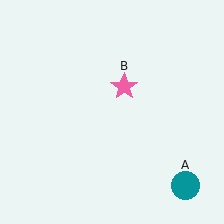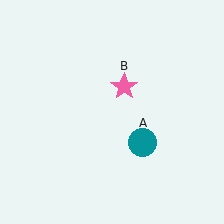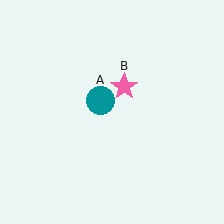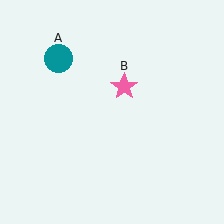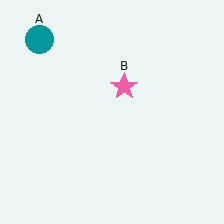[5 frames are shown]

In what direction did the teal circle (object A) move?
The teal circle (object A) moved up and to the left.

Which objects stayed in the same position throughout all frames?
Pink star (object B) remained stationary.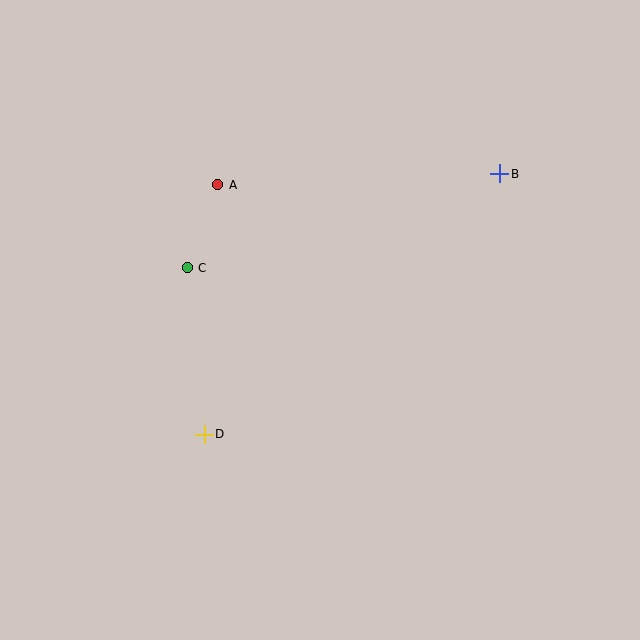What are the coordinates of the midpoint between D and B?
The midpoint between D and B is at (352, 304).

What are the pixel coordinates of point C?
Point C is at (187, 268).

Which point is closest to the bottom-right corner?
Point D is closest to the bottom-right corner.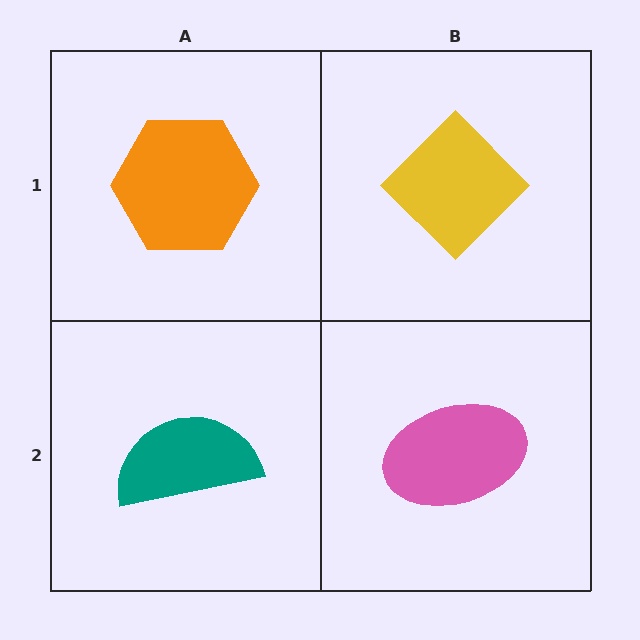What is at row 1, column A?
An orange hexagon.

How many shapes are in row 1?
2 shapes.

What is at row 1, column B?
A yellow diamond.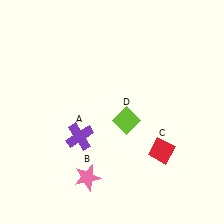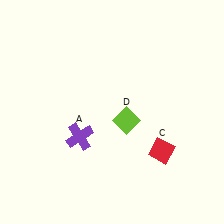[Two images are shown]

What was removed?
The pink star (B) was removed in Image 2.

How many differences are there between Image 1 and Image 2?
There is 1 difference between the two images.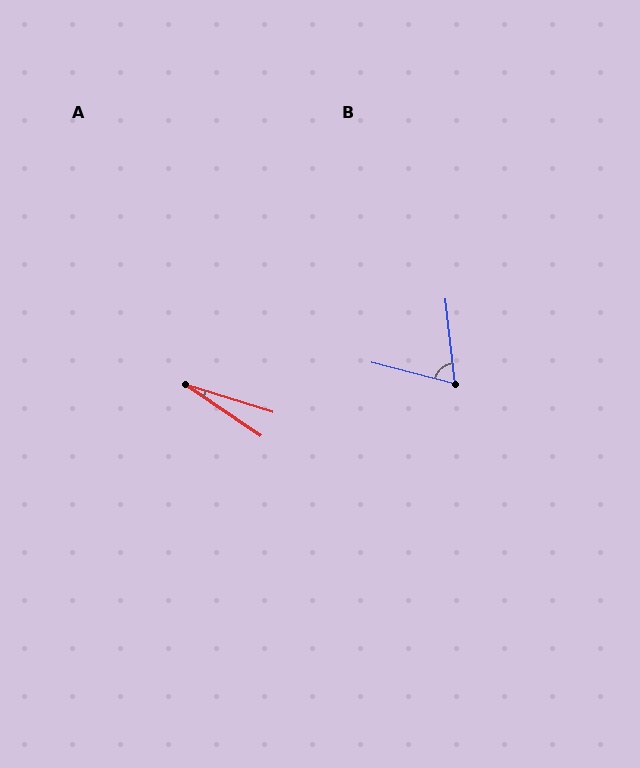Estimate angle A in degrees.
Approximately 17 degrees.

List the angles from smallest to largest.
A (17°), B (69°).